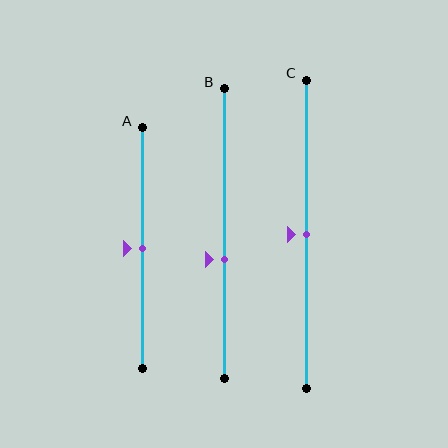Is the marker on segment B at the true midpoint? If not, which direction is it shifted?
No, the marker on segment B is shifted downward by about 9% of the segment length.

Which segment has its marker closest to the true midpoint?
Segment A has its marker closest to the true midpoint.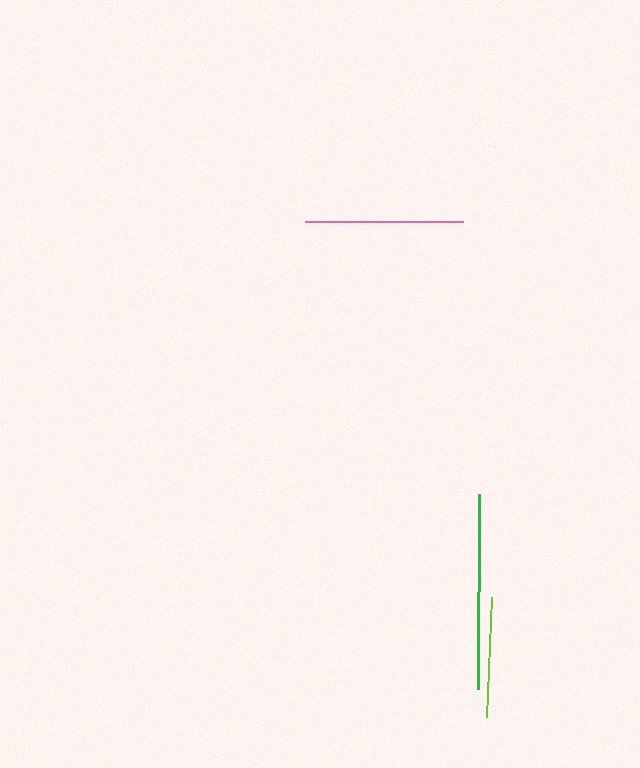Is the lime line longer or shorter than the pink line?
The pink line is longer than the lime line.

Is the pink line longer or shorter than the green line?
The green line is longer than the pink line.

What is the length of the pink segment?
The pink segment is approximately 158 pixels long.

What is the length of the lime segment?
The lime segment is approximately 120 pixels long.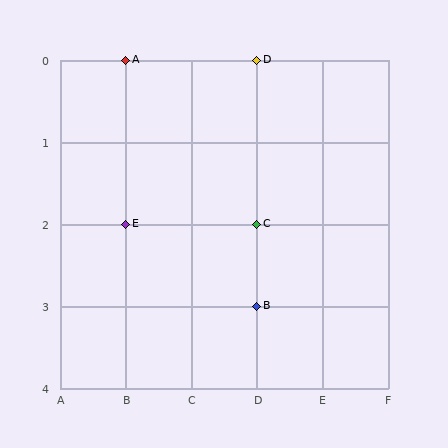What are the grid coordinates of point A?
Point A is at grid coordinates (B, 0).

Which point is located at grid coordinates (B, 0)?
Point A is at (B, 0).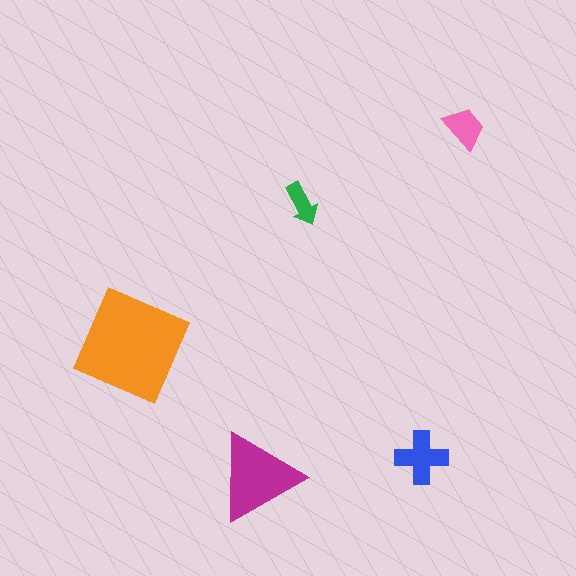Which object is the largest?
The orange square.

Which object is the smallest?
The green arrow.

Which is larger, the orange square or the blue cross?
The orange square.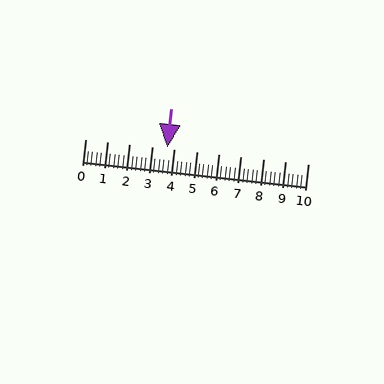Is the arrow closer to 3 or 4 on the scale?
The arrow is closer to 4.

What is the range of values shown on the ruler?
The ruler shows values from 0 to 10.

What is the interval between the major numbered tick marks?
The major tick marks are spaced 1 units apart.